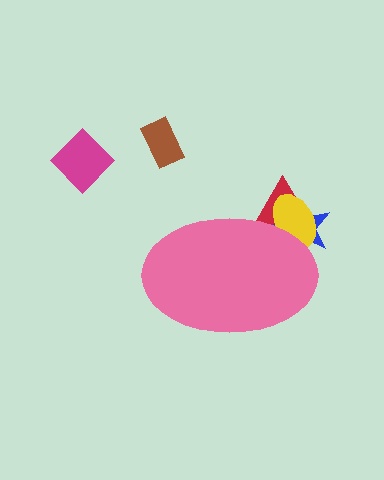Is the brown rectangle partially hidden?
No, the brown rectangle is fully visible.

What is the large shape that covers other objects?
A pink ellipse.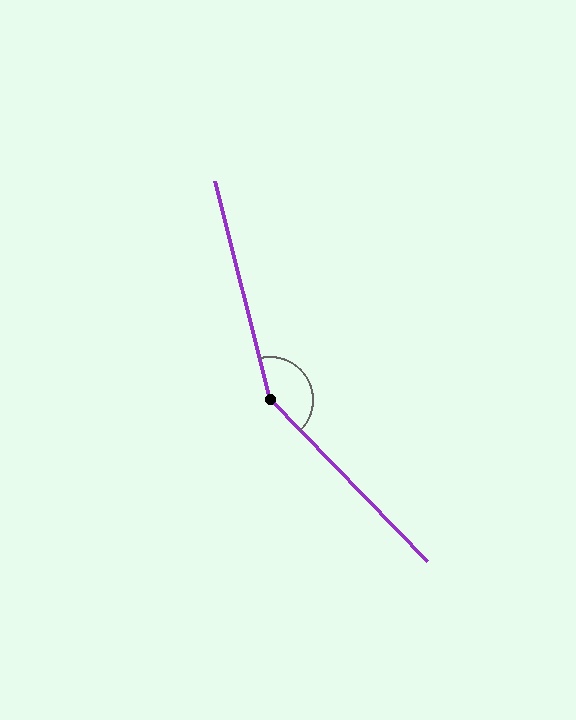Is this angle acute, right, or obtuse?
It is obtuse.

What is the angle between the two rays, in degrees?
Approximately 150 degrees.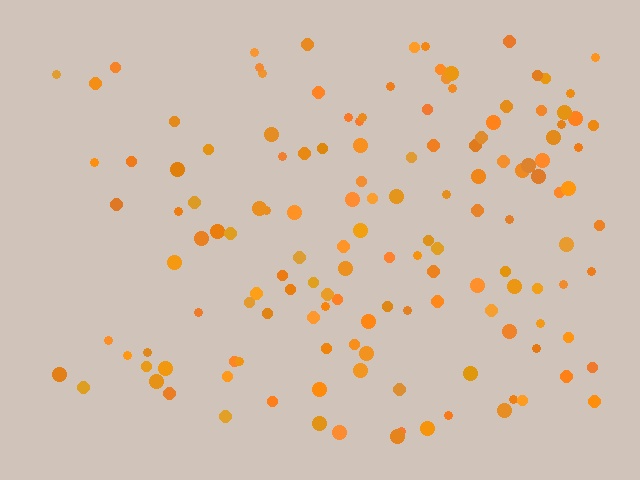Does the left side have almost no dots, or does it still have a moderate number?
Still a moderate number, just noticeably fewer than the right.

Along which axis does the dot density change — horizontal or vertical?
Horizontal.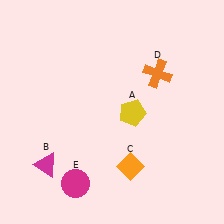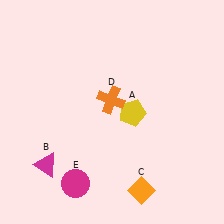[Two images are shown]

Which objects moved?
The objects that moved are: the orange diamond (C), the orange cross (D).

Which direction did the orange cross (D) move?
The orange cross (D) moved left.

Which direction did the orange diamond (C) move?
The orange diamond (C) moved down.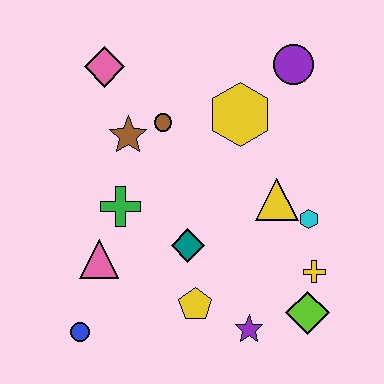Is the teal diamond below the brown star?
Yes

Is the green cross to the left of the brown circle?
Yes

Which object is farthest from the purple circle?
The blue circle is farthest from the purple circle.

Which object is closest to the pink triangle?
The green cross is closest to the pink triangle.